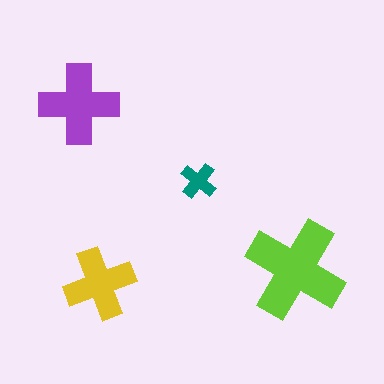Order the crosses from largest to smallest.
the lime one, the purple one, the yellow one, the teal one.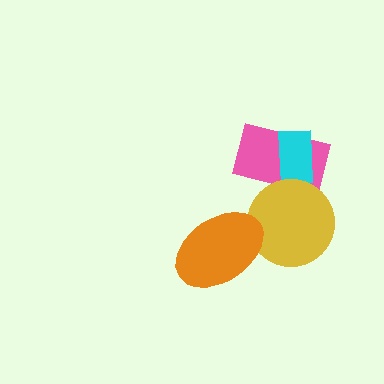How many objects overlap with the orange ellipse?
1 object overlaps with the orange ellipse.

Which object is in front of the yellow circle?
The orange ellipse is in front of the yellow circle.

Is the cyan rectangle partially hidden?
No, no other shape covers it.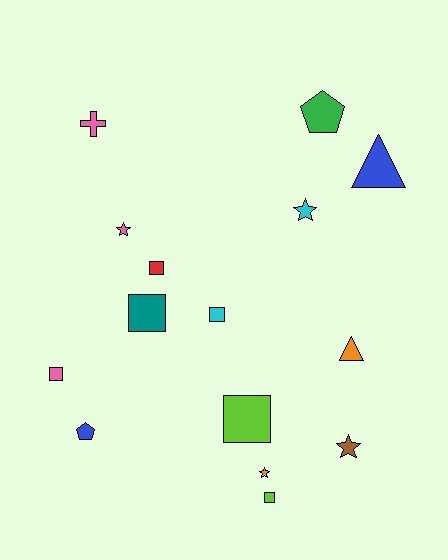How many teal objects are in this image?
There is 1 teal object.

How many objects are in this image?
There are 15 objects.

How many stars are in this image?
There are 4 stars.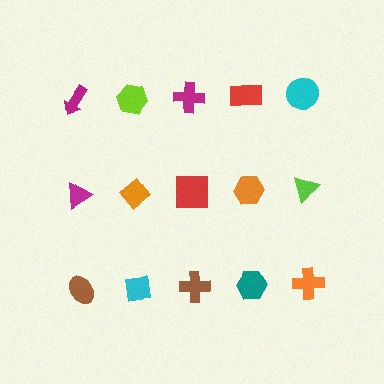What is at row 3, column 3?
A brown cross.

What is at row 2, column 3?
A red square.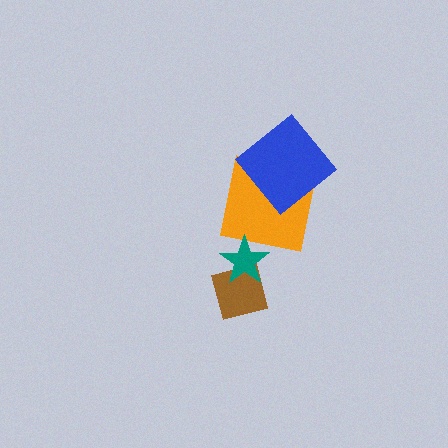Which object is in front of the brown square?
The teal star is in front of the brown square.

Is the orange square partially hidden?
Yes, it is partially covered by another shape.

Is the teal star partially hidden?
No, no other shape covers it.